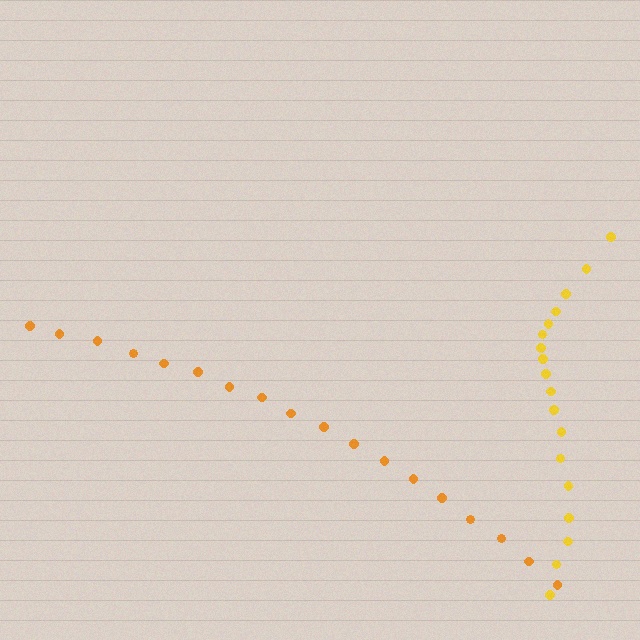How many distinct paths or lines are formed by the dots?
There are 2 distinct paths.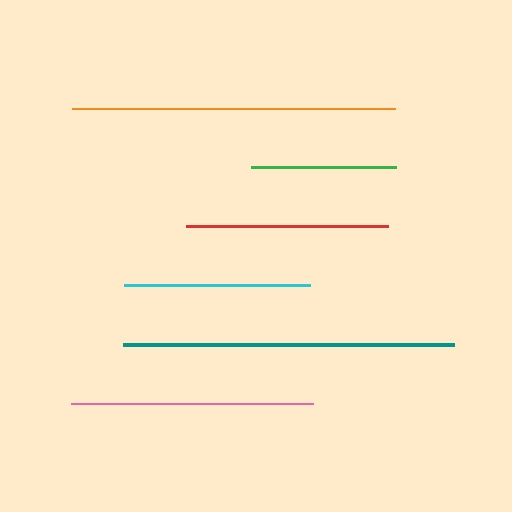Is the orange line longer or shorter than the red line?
The orange line is longer than the red line.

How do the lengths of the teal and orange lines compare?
The teal and orange lines are approximately the same length.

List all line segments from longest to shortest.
From longest to shortest: teal, orange, pink, red, cyan, green.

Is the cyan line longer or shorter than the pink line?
The pink line is longer than the cyan line.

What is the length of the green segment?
The green segment is approximately 145 pixels long.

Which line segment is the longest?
The teal line is the longest at approximately 331 pixels.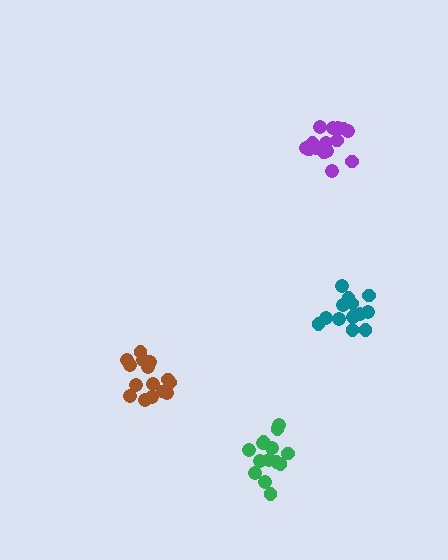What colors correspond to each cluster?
The clusters are colored: purple, teal, green, brown.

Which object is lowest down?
The green cluster is bottommost.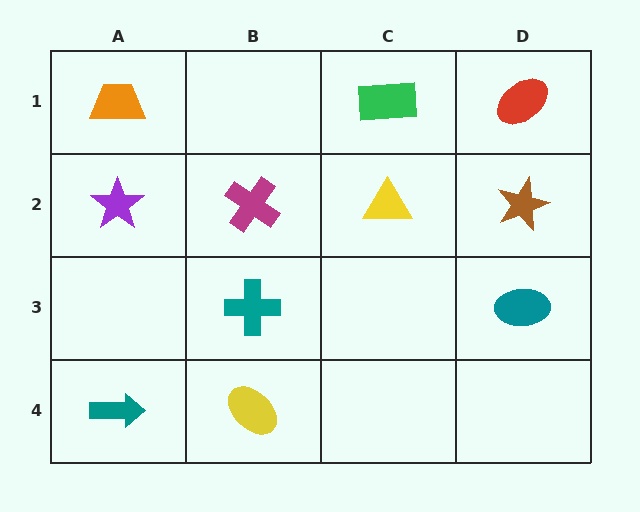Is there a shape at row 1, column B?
No, that cell is empty.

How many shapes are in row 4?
2 shapes.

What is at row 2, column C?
A yellow triangle.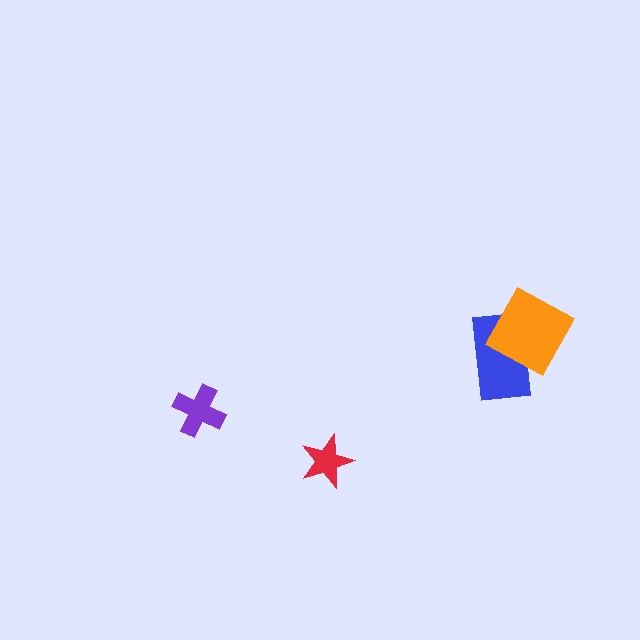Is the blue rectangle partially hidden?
Yes, it is partially covered by another shape.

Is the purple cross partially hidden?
No, no other shape covers it.